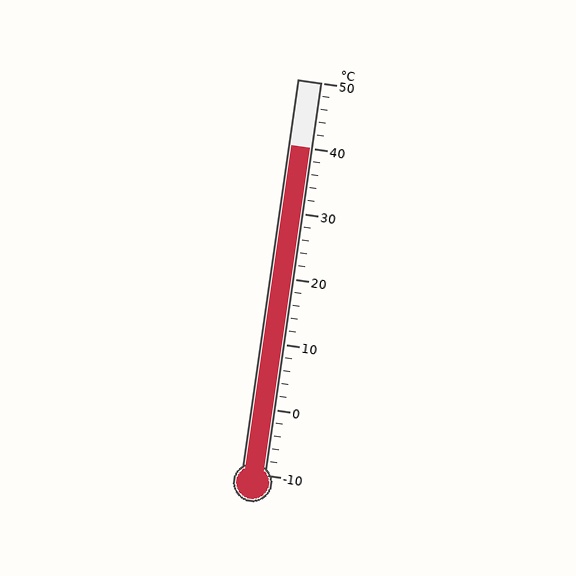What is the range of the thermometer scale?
The thermometer scale ranges from -10°C to 50°C.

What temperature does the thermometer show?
The thermometer shows approximately 40°C.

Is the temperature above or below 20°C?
The temperature is above 20°C.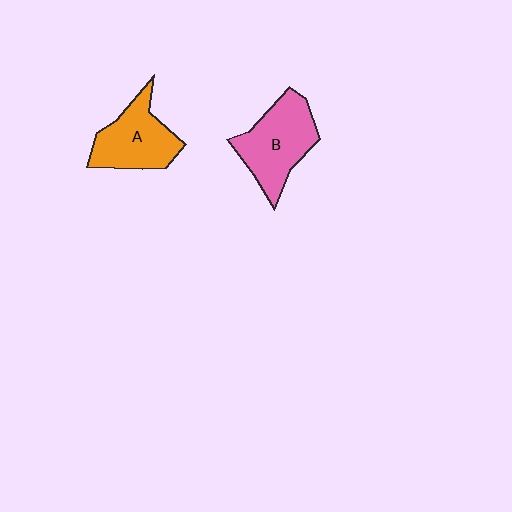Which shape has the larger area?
Shape B (pink).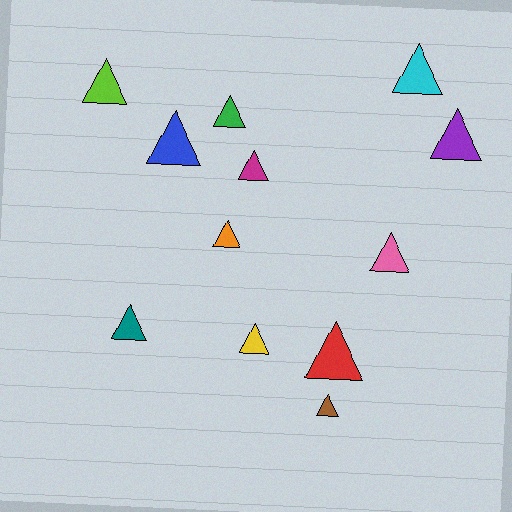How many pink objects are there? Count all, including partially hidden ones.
There is 1 pink object.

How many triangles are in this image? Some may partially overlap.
There are 12 triangles.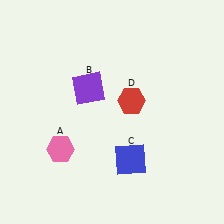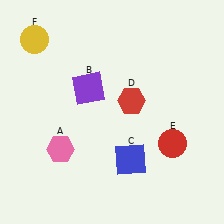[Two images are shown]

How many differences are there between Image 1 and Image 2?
There are 2 differences between the two images.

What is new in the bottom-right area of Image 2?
A red circle (E) was added in the bottom-right area of Image 2.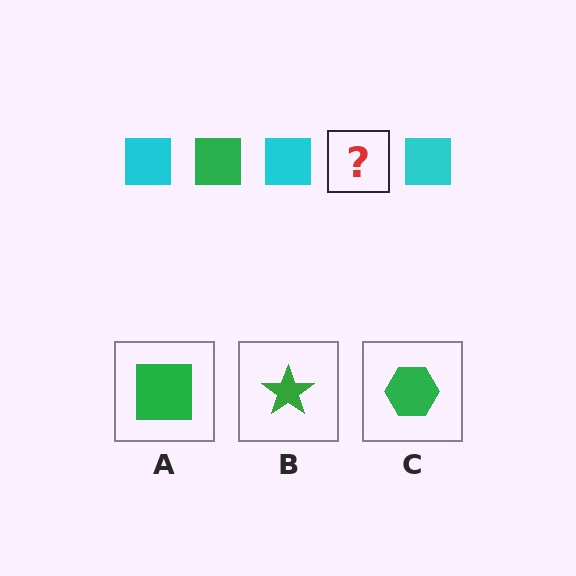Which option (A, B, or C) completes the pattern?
A.